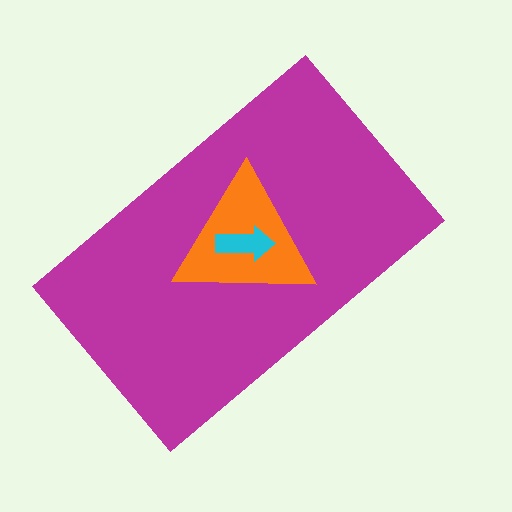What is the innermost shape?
The cyan arrow.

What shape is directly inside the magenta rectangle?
The orange triangle.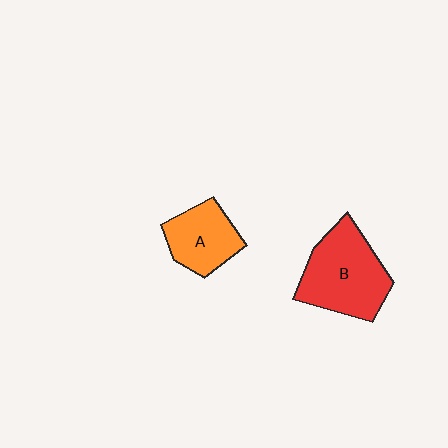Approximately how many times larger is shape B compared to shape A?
Approximately 1.5 times.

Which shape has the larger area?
Shape B (red).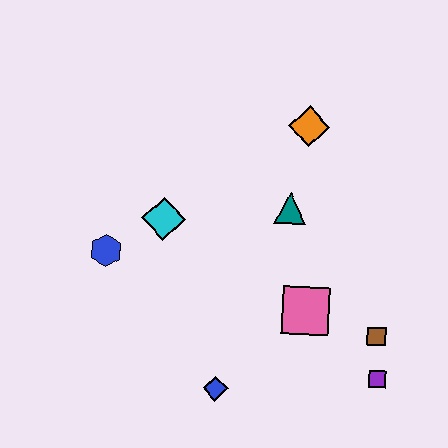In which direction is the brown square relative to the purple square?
The brown square is above the purple square.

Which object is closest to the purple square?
The brown square is closest to the purple square.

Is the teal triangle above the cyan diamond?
Yes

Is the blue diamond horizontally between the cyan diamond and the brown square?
Yes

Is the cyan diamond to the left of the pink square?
Yes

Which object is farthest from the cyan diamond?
The purple square is farthest from the cyan diamond.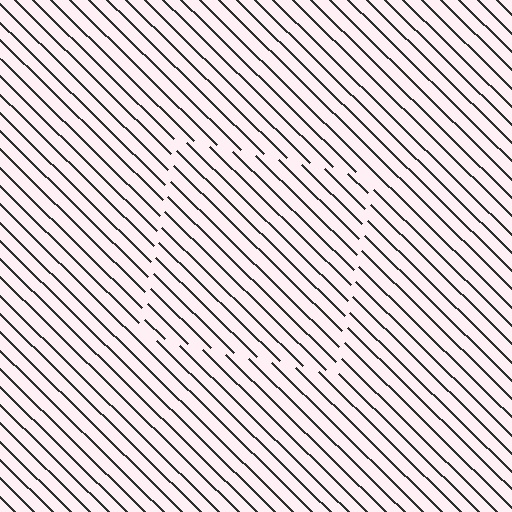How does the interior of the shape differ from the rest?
The interior of the shape contains the same grating, shifted by half a period — the contour is defined by the phase discontinuity where line-ends from the inner and outer gratings abut.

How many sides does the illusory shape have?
4 sides — the line-ends trace a square.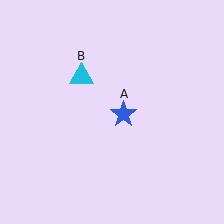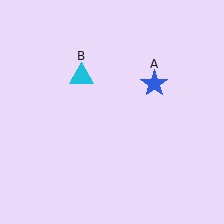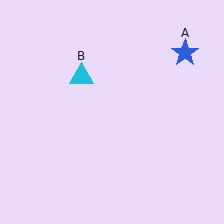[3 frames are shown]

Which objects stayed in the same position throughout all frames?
Cyan triangle (object B) remained stationary.